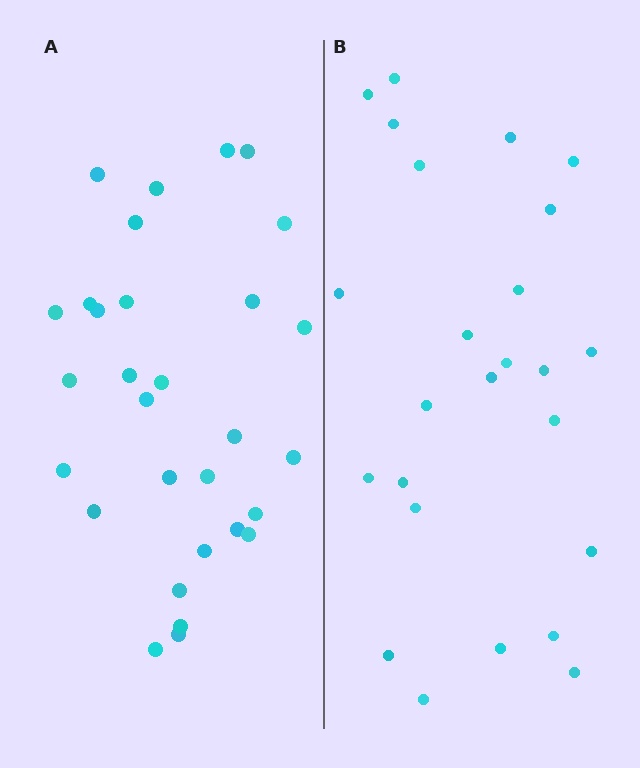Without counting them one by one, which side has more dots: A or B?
Region A (the left region) has more dots.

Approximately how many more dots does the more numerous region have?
Region A has about 5 more dots than region B.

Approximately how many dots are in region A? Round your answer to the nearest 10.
About 30 dots.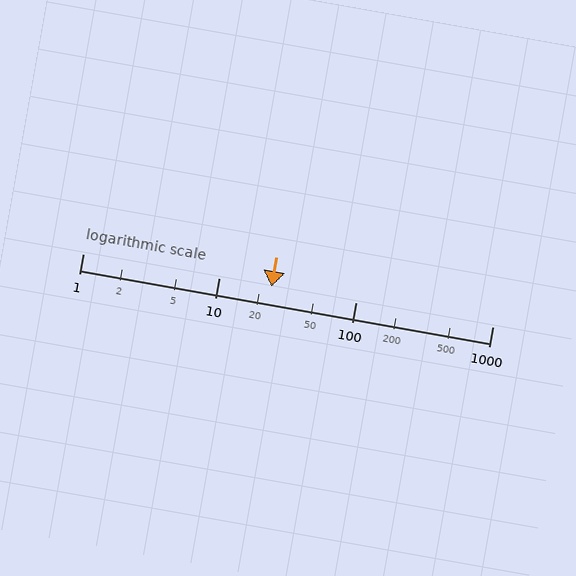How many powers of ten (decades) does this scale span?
The scale spans 3 decades, from 1 to 1000.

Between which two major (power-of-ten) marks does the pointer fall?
The pointer is between 10 and 100.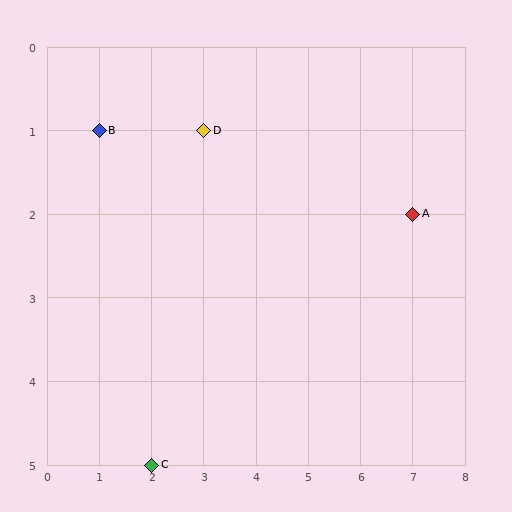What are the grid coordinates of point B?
Point B is at grid coordinates (1, 1).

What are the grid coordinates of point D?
Point D is at grid coordinates (3, 1).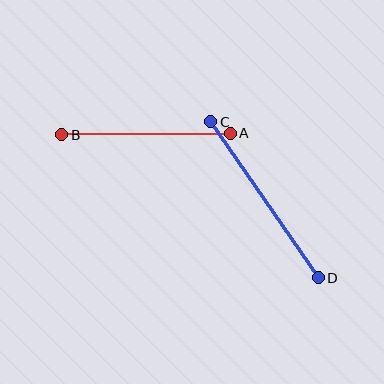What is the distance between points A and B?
The distance is approximately 169 pixels.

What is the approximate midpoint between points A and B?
The midpoint is at approximately (146, 134) pixels.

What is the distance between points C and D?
The distance is approximately 189 pixels.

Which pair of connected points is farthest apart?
Points C and D are farthest apart.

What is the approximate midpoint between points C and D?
The midpoint is at approximately (264, 200) pixels.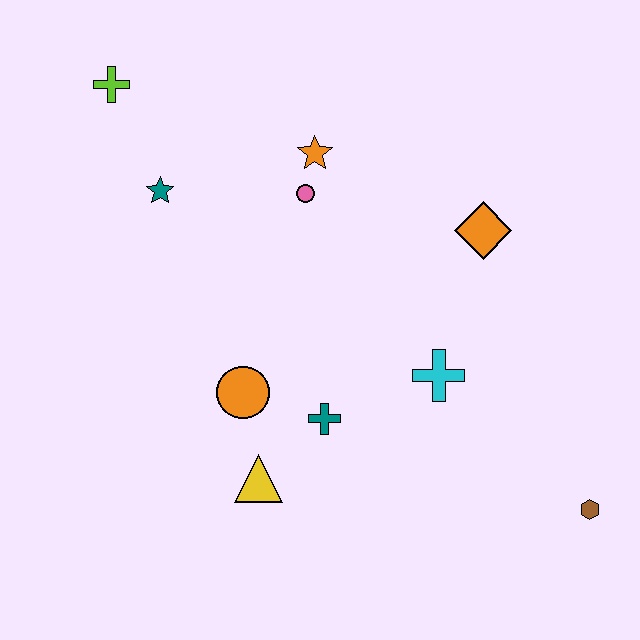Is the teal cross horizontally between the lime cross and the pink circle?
No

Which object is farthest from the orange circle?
The brown hexagon is farthest from the orange circle.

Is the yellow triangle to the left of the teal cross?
Yes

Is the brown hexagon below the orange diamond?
Yes